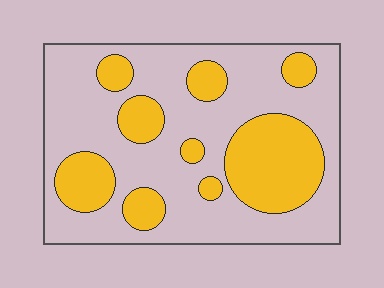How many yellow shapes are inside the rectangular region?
9.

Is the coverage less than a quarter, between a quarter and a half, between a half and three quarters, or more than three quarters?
Between a quarter and a half.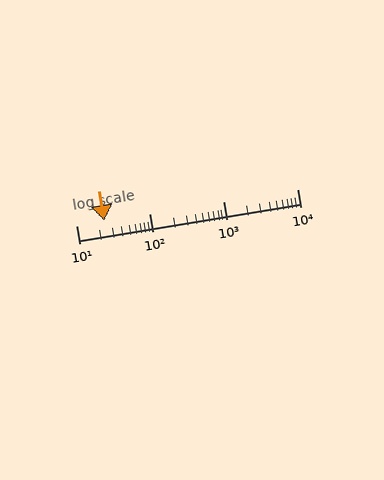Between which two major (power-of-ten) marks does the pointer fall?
The pointer is between 10 and 100.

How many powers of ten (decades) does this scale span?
The scale spans 3 decades, from 10 to 10000.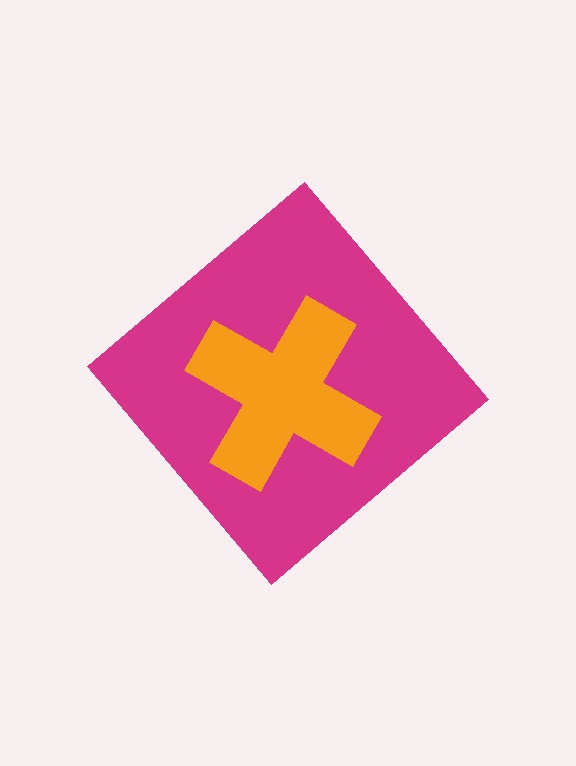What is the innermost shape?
The orange cross.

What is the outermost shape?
The magenta diamond.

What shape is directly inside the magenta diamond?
The orange cross.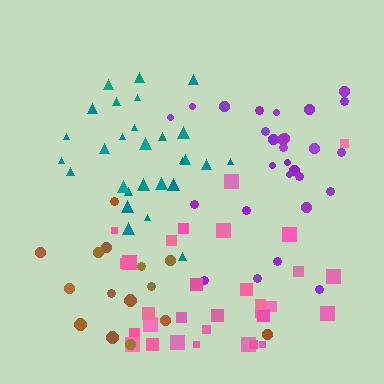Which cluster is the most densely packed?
Teal.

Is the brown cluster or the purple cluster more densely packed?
Purple.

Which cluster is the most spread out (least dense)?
Brown.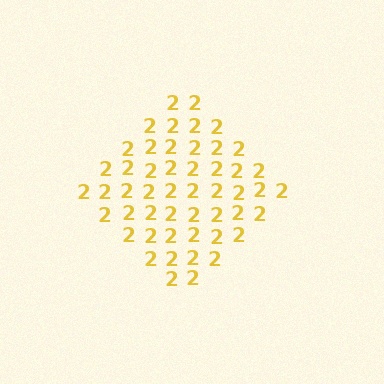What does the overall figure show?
The overall figure shows a diamond.